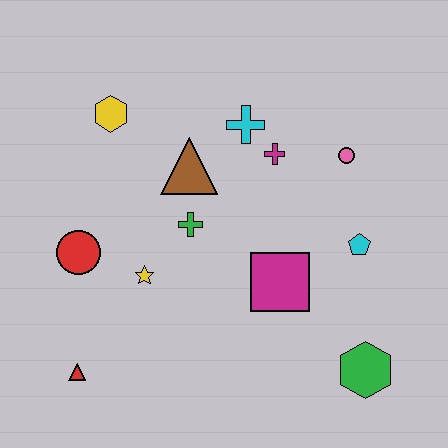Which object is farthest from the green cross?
The green hexagon is farthest from the green cross.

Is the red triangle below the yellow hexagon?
Yes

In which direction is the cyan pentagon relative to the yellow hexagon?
The cyan pentagon is to the right of the yellow hexagon.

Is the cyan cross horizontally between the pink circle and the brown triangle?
Yes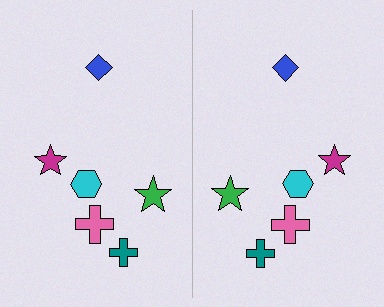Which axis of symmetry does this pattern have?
The pattern has a vertical axis of symmetry running through the center of the image.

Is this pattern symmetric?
Yes, this pattern has bilateral (reflection) symmetry.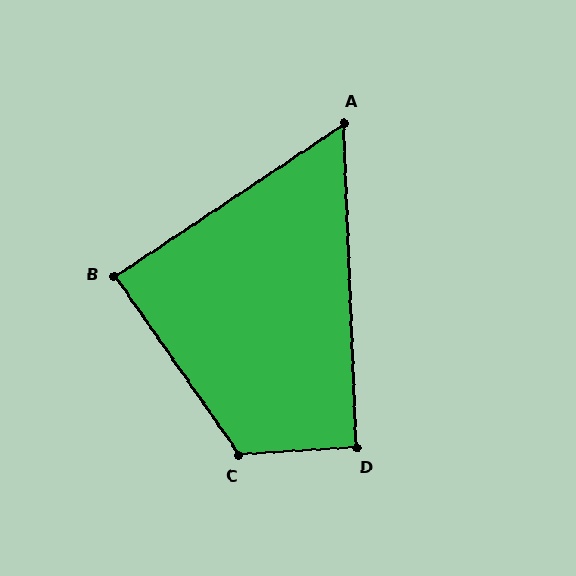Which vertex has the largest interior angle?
C, at approximately 121 degrees.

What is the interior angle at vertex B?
Approximately 89 degrees (approximately right).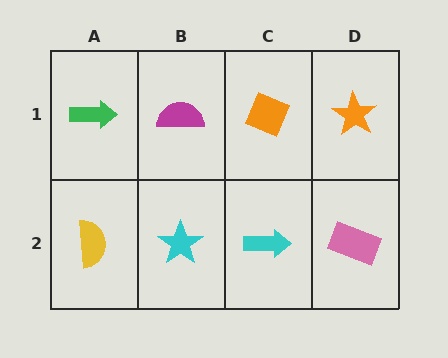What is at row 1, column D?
An orange star.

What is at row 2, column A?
A yellow semicircle.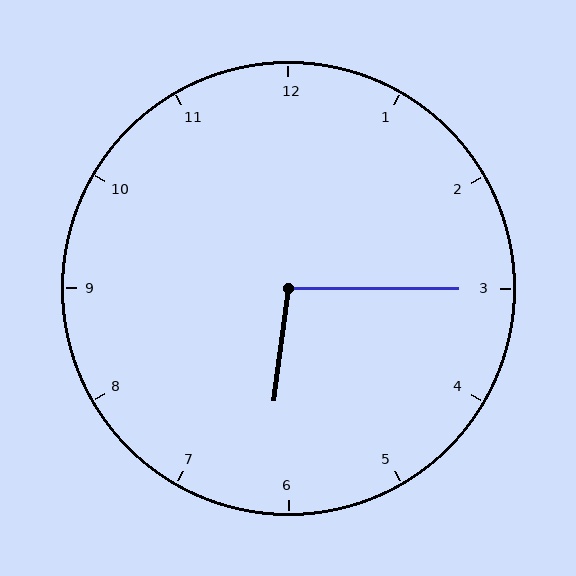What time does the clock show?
6:15.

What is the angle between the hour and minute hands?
Approximately 98 degrees.